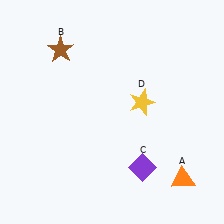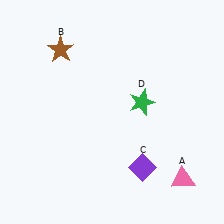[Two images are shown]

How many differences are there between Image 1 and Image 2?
There are 2 differences between the two images.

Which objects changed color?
A changed from orange to pink. D changed from yellow to green.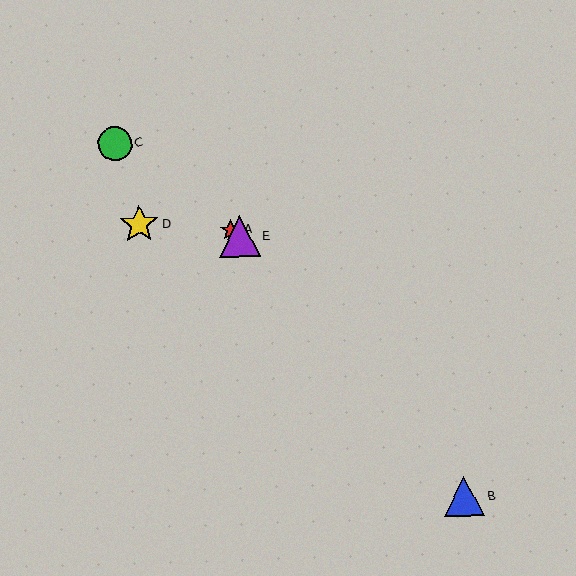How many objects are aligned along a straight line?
3 objects (A, C, E) are aligned along a straight line.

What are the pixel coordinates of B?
Object B is at (464, 497).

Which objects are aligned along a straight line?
Objects A, C, E are aligned along a straight line.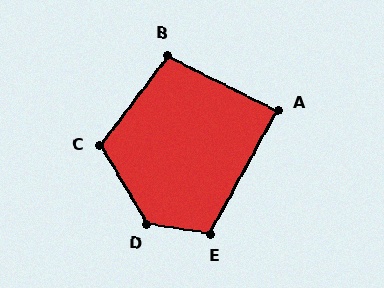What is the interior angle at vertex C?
Approximately 112 degrees (obtuse).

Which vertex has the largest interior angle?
D, at approximately 129 degrees.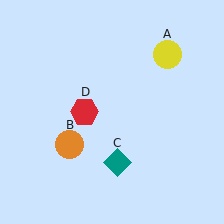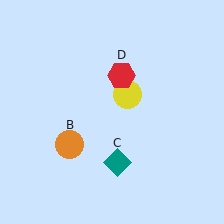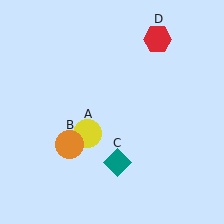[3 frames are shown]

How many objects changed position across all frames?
2 objects changed position: yellow circle (object A), red hexagon (object D).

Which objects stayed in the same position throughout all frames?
Orange circle (object B) and teal diamond (object C) remained stationary.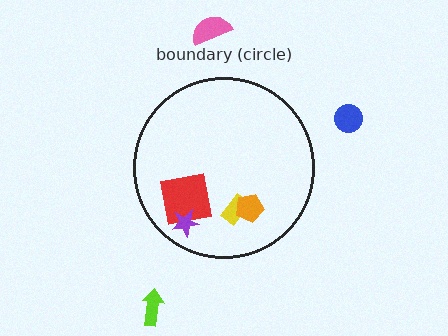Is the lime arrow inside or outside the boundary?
Outside.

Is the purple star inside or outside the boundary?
Inside.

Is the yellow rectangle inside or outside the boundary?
Inside.